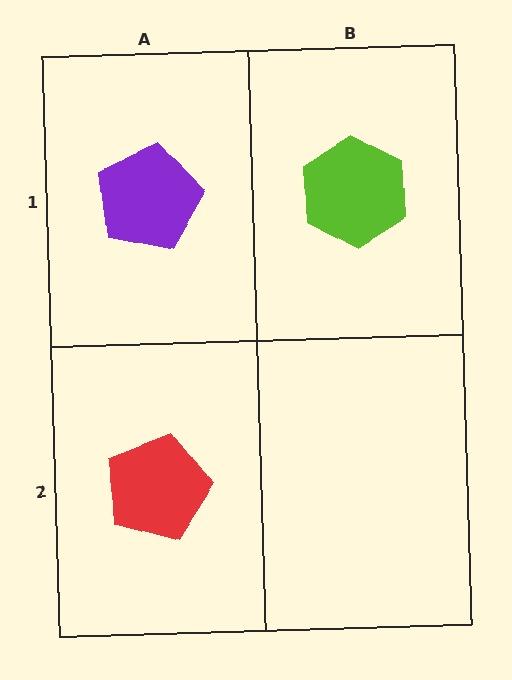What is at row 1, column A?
A purple pentagon.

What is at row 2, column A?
A red pentagon.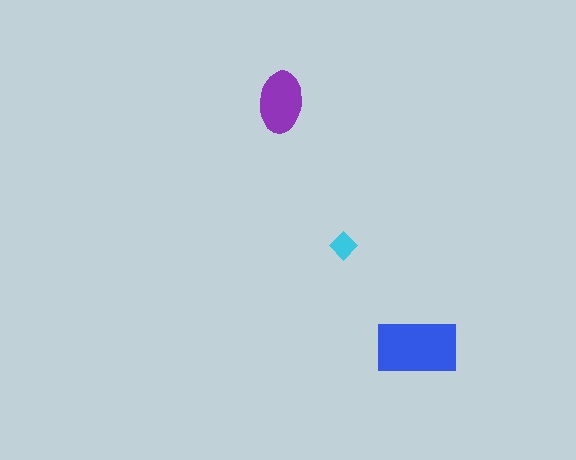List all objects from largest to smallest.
The blue rectangle, the purple ellipse, the cyan diamond.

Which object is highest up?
The purple ellipse is topmost.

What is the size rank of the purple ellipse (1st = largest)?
2nd.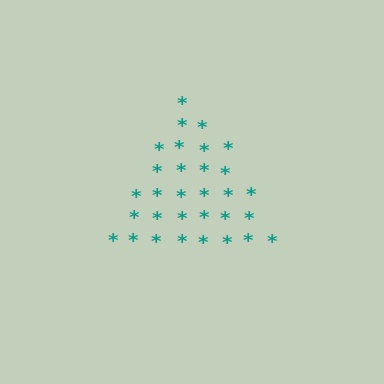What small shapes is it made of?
It is made of small asterisks.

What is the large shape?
The large shape is a triangle.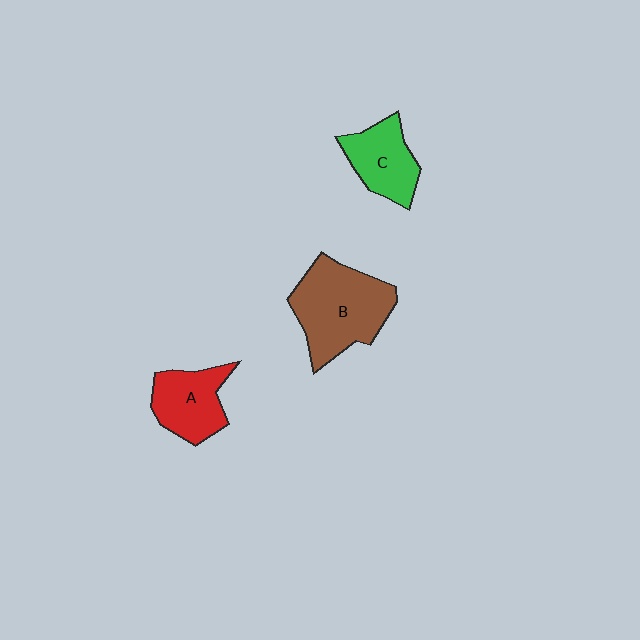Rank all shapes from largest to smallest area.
From largest to smallest: B (brown), A (red), C (green).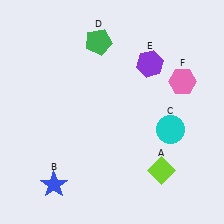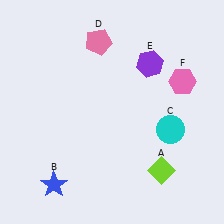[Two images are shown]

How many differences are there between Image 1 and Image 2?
There is 1 difference between the two images.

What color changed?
The pentagon (D) changed from green in Image 1 to pink in Image 2.